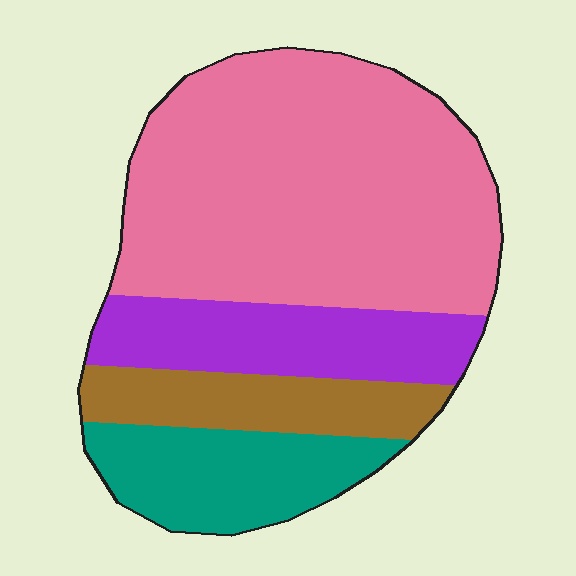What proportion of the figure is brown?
Brown covers around 15% of the figure.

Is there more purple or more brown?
Purple.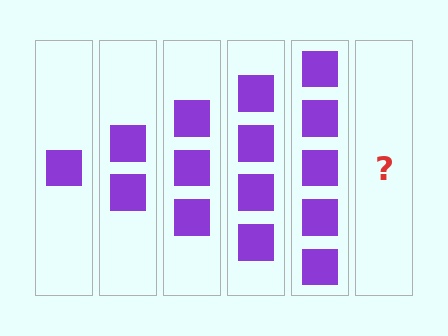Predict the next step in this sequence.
The next step is 6 squares.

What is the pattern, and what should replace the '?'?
The pattern is that each step adds one more square. The '?' should be 6 squares.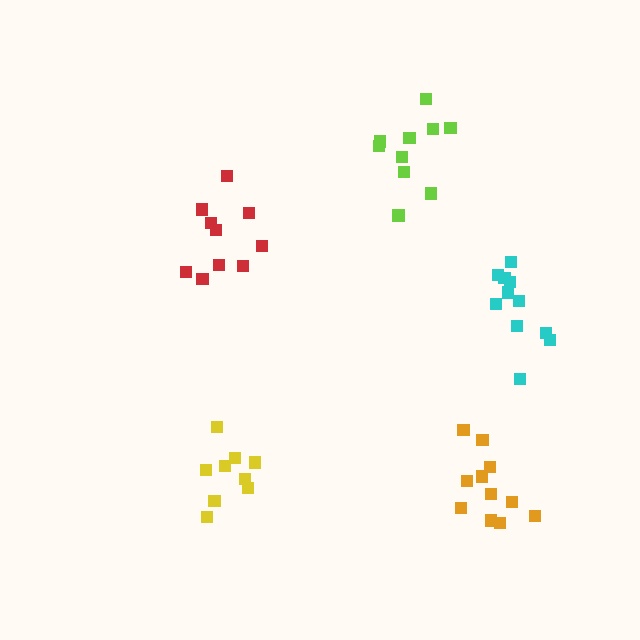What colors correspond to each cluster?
The clusters are colored: yellow, orange, cyan, red, lime.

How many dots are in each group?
Group 1: 9 dots, Group 2: 11 dots, Group 3: 11 dots, Group 4: 10 dots, Group 5: 10 dots (51 total).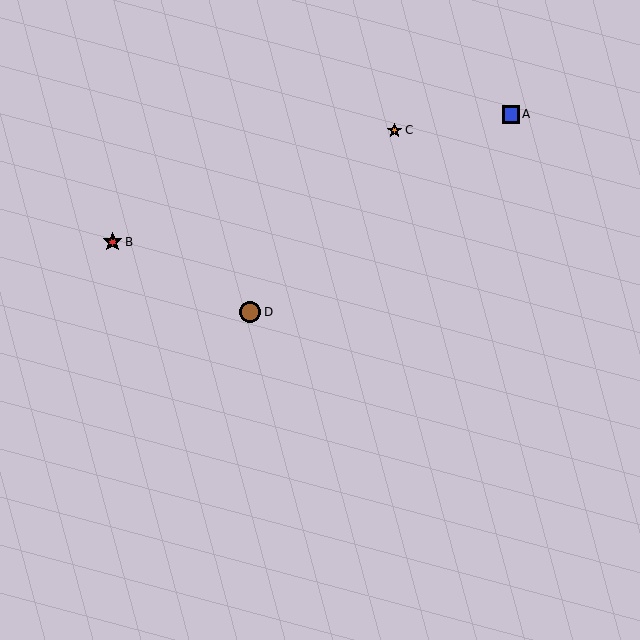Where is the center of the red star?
The center of the red star is at (113, 242).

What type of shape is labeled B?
Shape B is a red star.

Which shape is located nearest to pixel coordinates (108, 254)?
The red star (labeled B) at (113, 242) is nearest to that location.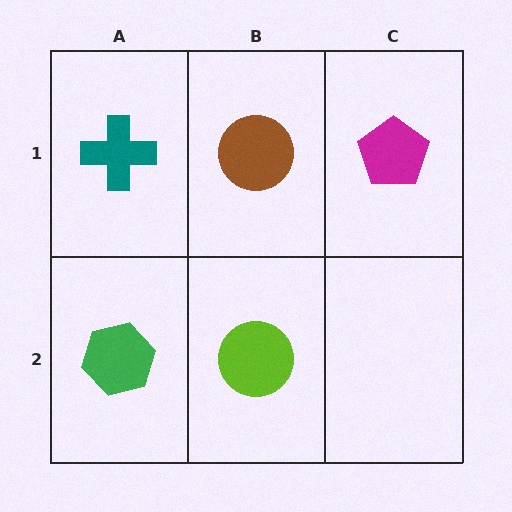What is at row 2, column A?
A green hexagon.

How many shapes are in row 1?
3 shapes.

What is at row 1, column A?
A teal cross.